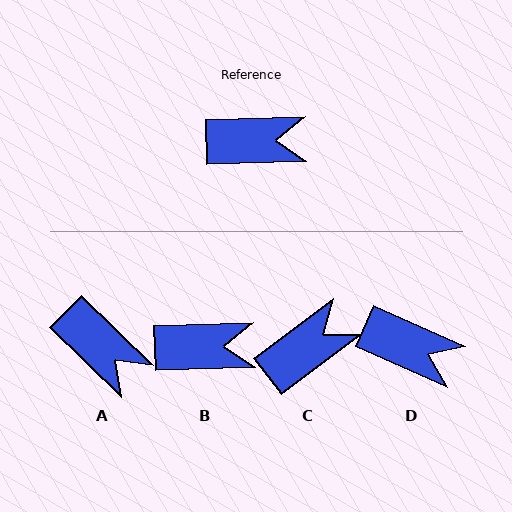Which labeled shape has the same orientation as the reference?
B.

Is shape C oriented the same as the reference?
No, it is off by about 36 degrees.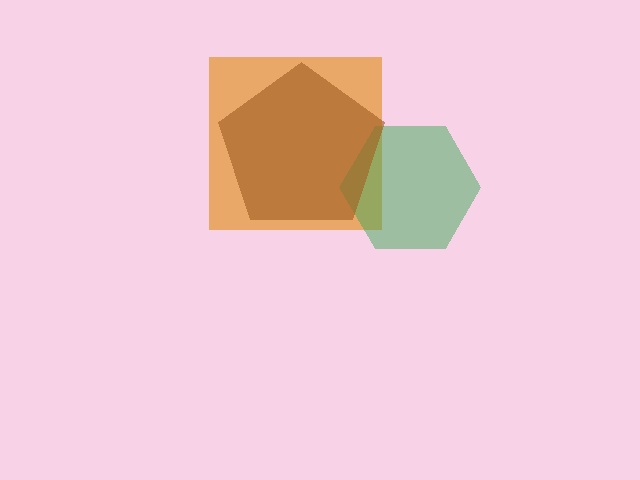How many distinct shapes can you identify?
There are 3 distinct shapes: an orange square, a green hexagon, a brown pentagon.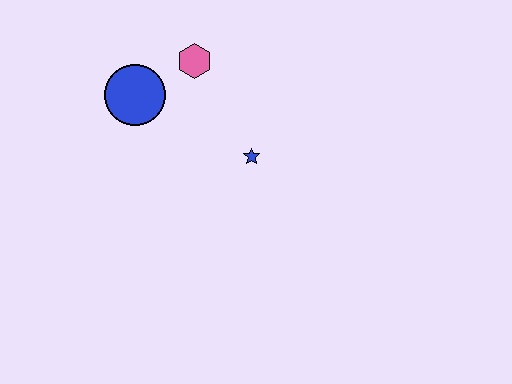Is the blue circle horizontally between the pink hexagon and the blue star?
No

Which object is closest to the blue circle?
The pink hexagon is closest to the blue circle.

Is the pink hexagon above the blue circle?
Yes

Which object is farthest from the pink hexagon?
The blue star is farthest from the pink hexagon.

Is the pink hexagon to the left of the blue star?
Yes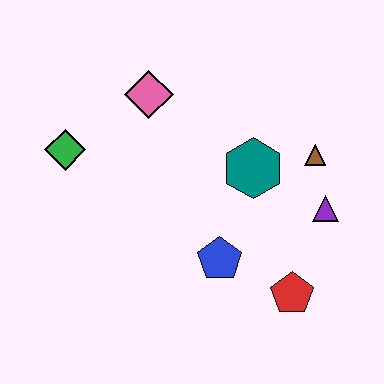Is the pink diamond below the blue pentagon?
No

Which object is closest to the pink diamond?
The green diamond is closest to the pink diamond.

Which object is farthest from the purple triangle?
The green diamond is farthest from the purple triangle.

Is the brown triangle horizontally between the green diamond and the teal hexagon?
No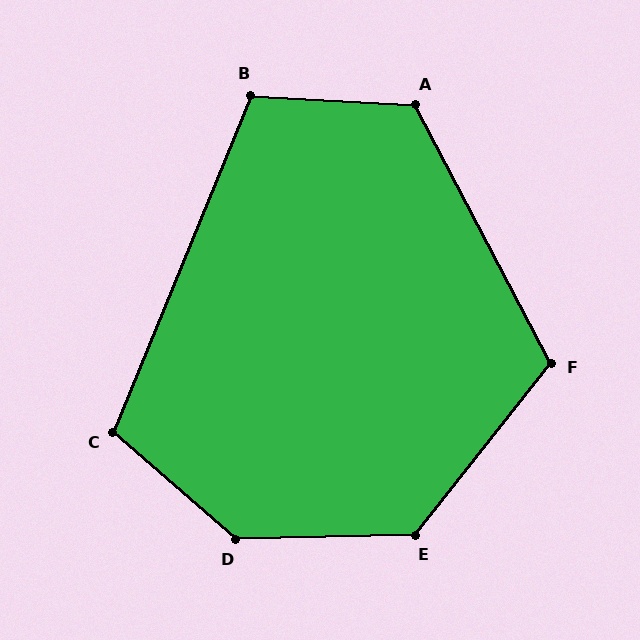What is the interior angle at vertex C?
Approximately 109 degrees (obtuse).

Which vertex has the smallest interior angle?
B, at approximately 109 degrees.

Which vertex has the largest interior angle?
D, at approximately 137 degrees.